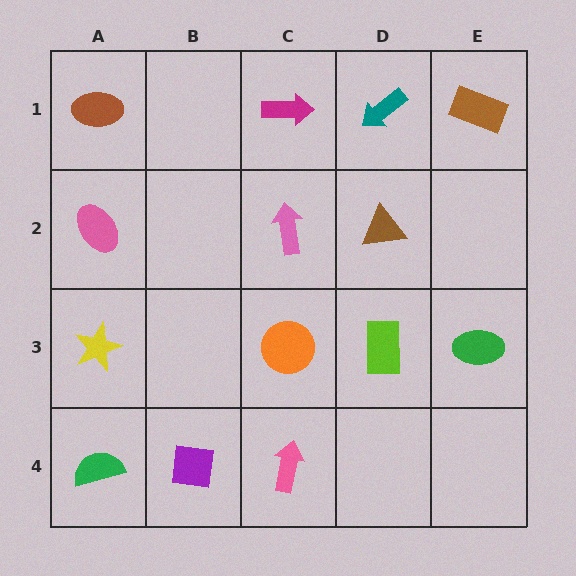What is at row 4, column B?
A purple square.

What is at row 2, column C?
A pink arrow.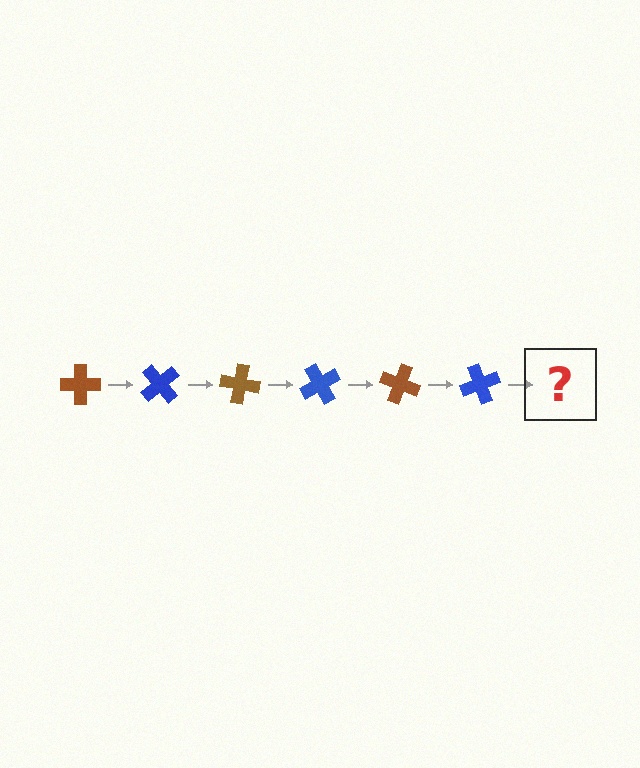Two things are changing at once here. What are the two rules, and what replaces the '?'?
The two rules are that it rotates 50 degrees each step and the color cycles through brown and blue. The '?' should be a brown cross, rotated 300 degrees from the start.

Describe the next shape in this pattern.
It should be a brown cross, rotated 300 degrees from the start.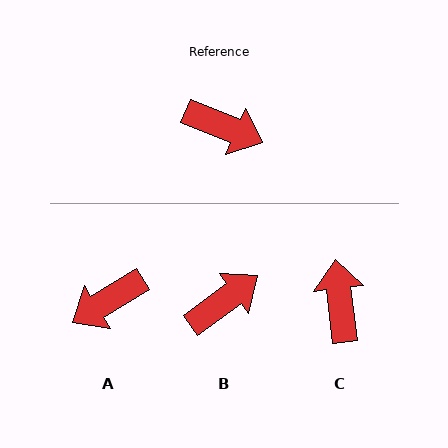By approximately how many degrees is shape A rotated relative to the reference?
Approximately 126 degrees clockwise.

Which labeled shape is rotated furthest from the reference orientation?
A, about 126 degrees away.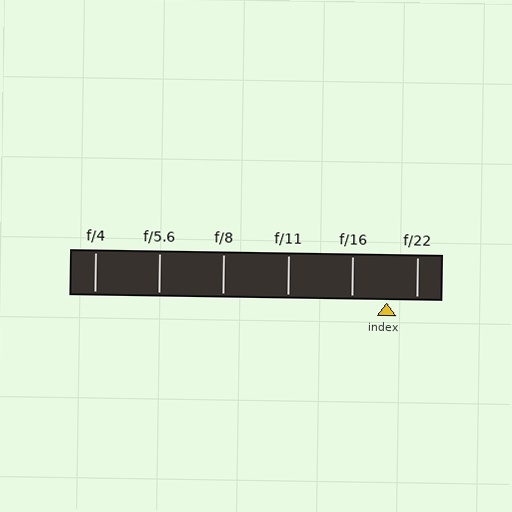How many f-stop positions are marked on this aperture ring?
There are 6 f-stop positions marked.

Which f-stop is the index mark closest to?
The index mark is closest to f/22.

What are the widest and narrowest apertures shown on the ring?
The widest aperture shown is f/4 and the narrowest is f/22.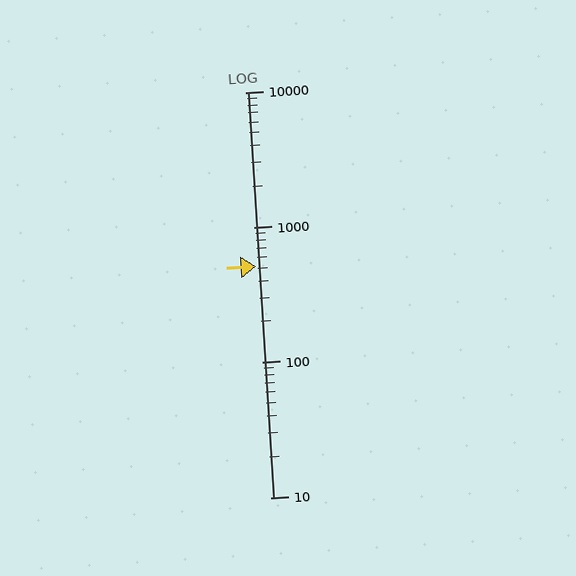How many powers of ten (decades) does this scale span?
The scale spans 3 decades, from 10 to 10000.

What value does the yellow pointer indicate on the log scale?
The pointer indicates approximately 510.